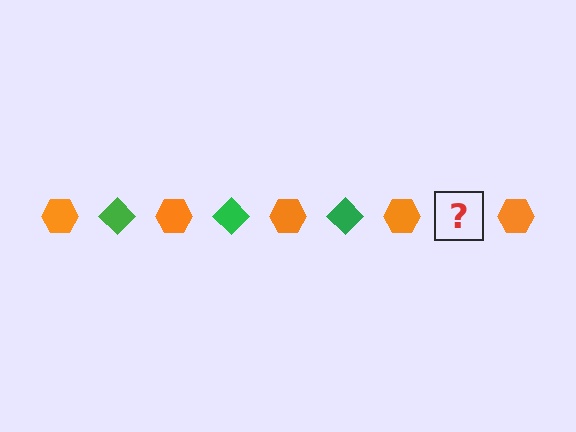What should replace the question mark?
The question mark should be replaced with a green diamond.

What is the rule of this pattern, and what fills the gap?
The rule is that the pattern alternates between orange hexagon and green diamond. The gap should be filled with a green diamond.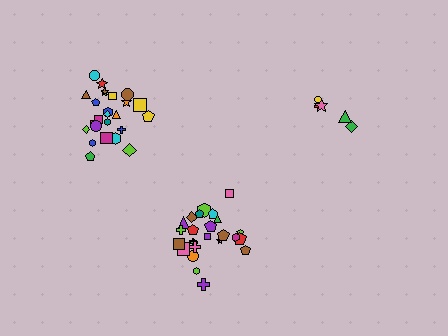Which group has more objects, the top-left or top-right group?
The top-left group.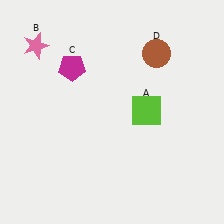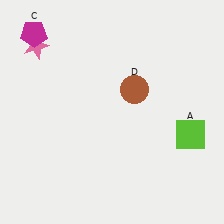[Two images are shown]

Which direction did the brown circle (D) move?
The brown circle (D) moved down.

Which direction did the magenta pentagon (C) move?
The magenta pentagon (C) moved left.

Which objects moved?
The objects that moved are: the lime square (A), the magenta pentagon (C), the brown circle (D).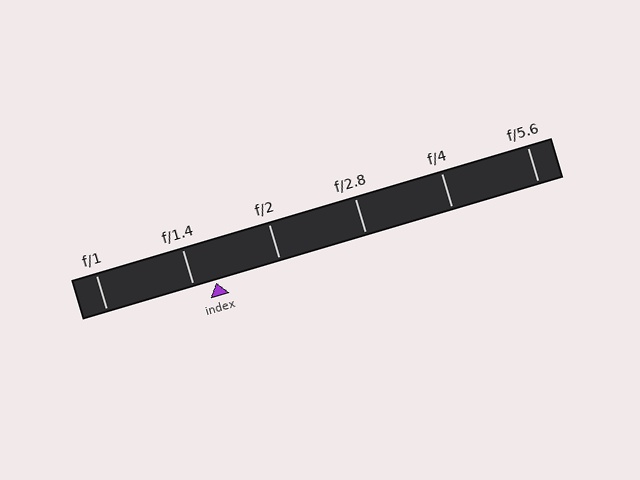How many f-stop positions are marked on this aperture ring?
There are 6 f-stop positions marked.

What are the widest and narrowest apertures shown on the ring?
The widest aperture shown is f/1 and the narrowest is f/5.6.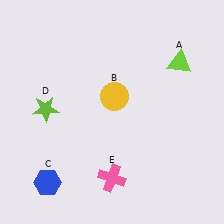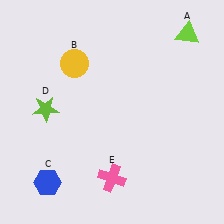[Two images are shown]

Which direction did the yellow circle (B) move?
The yellow circle (B) moved left.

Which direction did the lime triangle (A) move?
The lime triangle (A) moved up.